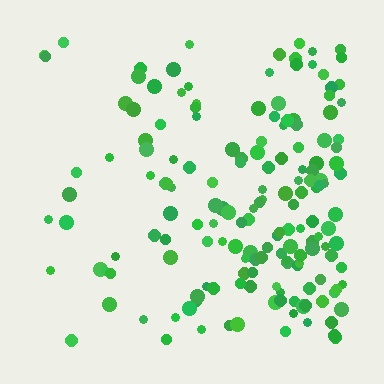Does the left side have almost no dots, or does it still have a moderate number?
Still a moderate number, just noticeably fewer than the right.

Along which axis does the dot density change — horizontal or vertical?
Horizontal.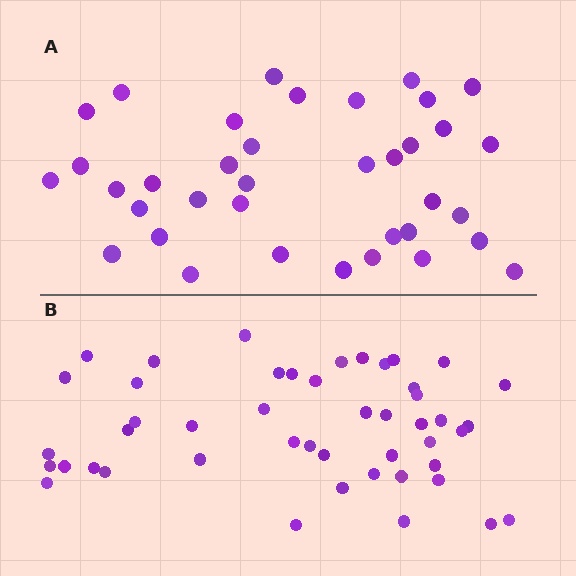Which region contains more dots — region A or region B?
Region B (the bottom region) has more dots.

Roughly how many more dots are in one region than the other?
Region B has roughly 10 or so more dots than region A.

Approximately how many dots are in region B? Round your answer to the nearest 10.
About 50 dots. (The exact count is 47, which rounds to 50.)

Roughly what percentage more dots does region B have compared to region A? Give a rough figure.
About 25% more.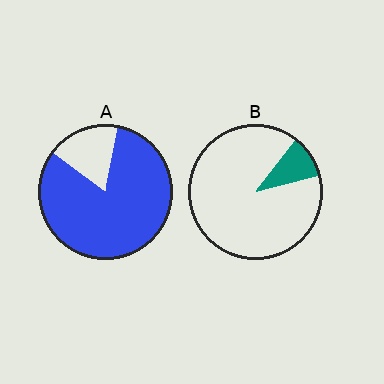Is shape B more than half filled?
No.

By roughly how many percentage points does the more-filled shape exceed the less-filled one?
By roughly 70 percentage points (A over B).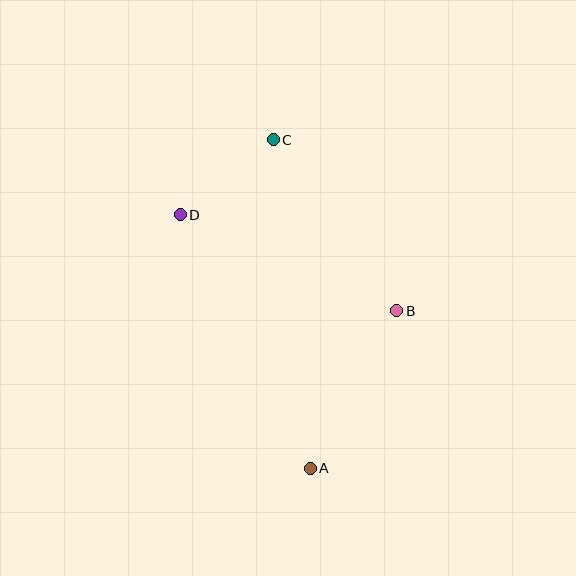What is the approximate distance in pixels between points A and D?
The distance between A and D is approximately 285 pixels.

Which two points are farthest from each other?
Points A and C are farthest from each other.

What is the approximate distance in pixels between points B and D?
The distance between B and D is approximately 237 pixels.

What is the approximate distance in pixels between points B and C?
The distance between B and C is approximately 211 pixels.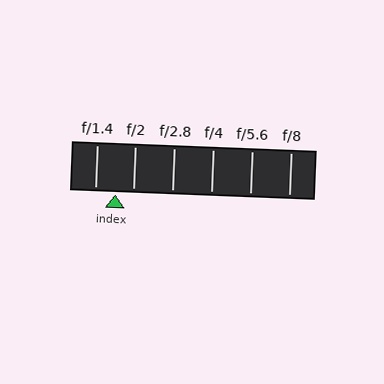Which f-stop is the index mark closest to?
The index mark is closest to f/2.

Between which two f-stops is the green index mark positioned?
The index mark is between f/1.4 and f/2.